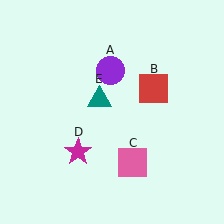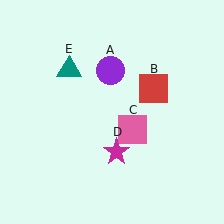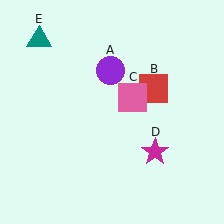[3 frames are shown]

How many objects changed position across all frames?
3 objects changed position: pink square (object C), magenta star (object D), teal triangle (object E).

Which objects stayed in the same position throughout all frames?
Purple circle (object A) and red square (object B) remained stationary.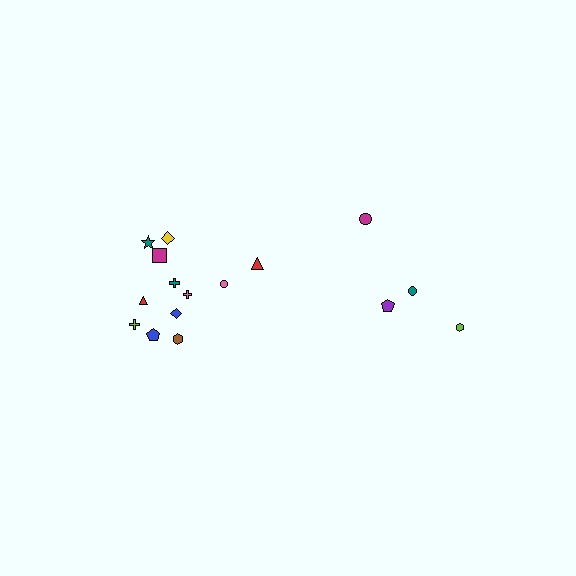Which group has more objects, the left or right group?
The left group.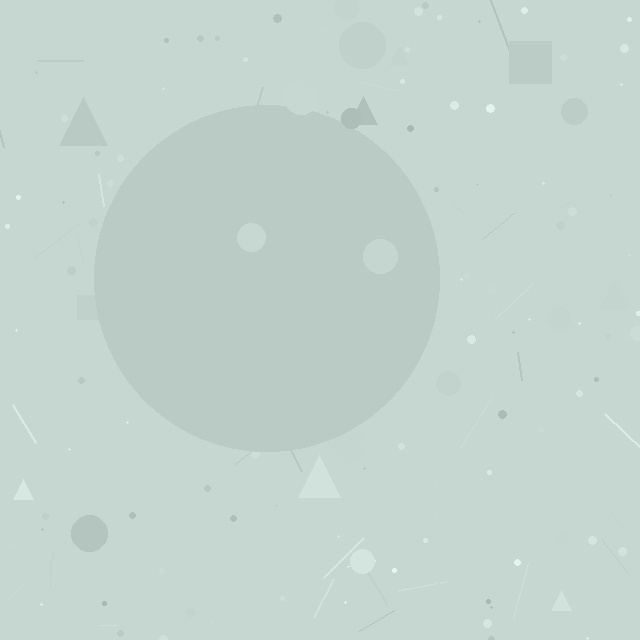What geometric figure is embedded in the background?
A circle is embedded in the background.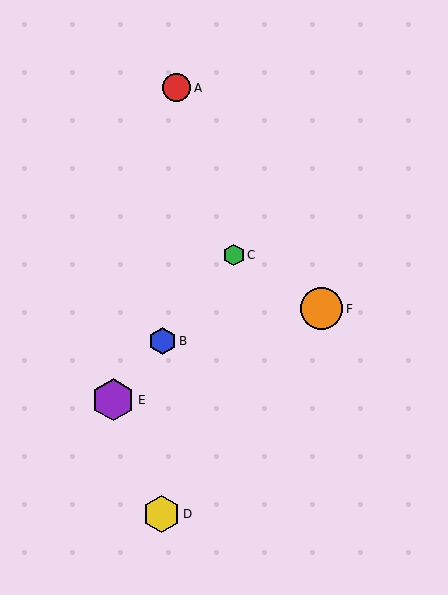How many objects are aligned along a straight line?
3 objects (B, C, E) are aligned along a straight line.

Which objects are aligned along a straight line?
Objects B, C, E are aligned along a straight line.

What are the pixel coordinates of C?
Object C is at (234, 255).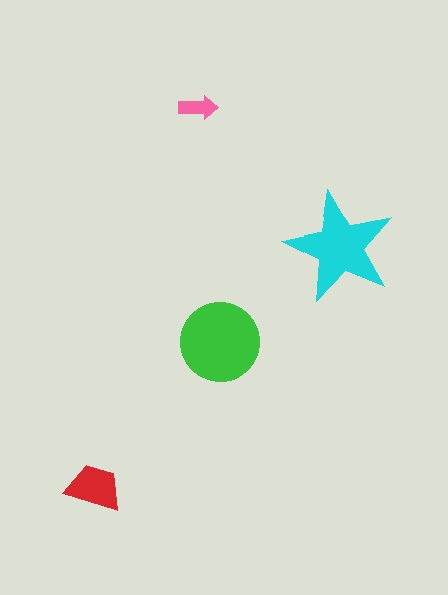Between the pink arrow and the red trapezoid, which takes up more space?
The red trapezoid.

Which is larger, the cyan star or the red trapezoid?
The cyan star.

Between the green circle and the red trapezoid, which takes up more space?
The green circle.